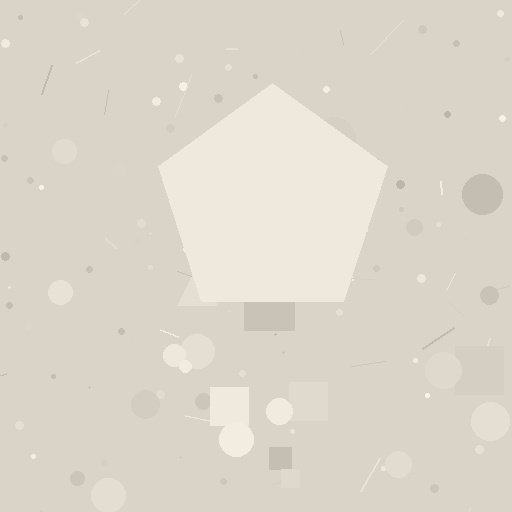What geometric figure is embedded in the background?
A pentagon is embedded in the background.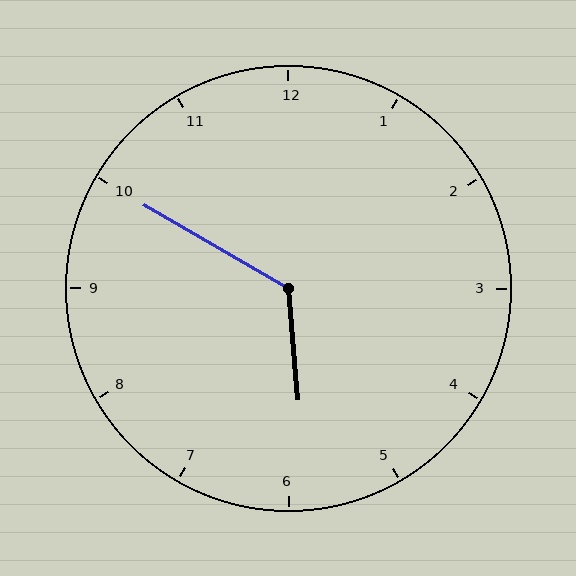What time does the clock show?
5:50.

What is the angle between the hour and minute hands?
Approximately 125 degrees.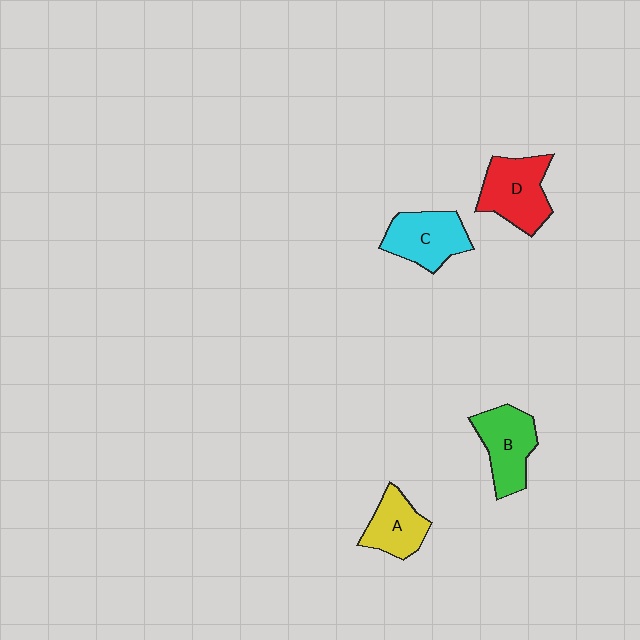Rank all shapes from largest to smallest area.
From largest to smallest: D (red), B (green), C (cyan), A (yellow).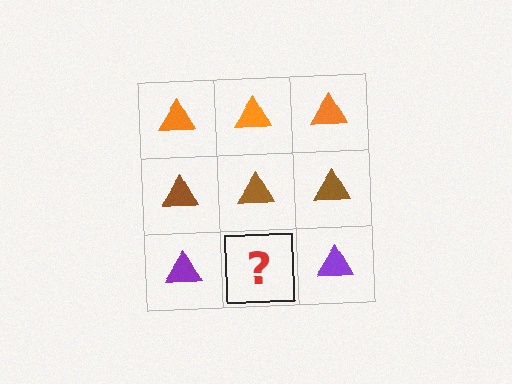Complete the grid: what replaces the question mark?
The question mark should be replaced with a purple triangle.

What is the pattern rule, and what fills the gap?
The rule is that each row has a consistent color. The gap should be filled with a purple triangle.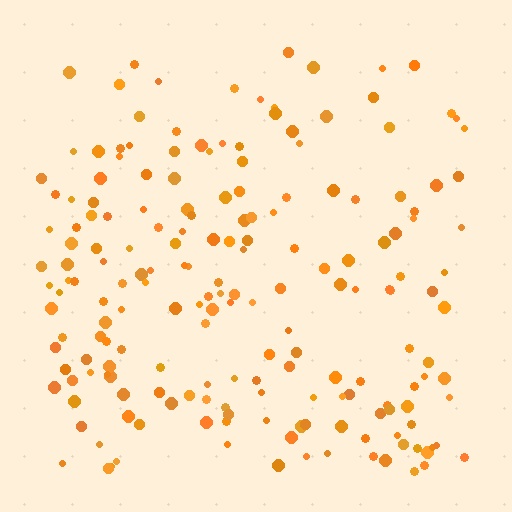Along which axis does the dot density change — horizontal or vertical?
Vertical.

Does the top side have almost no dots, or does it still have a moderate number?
Still a moderate number, just noticeably fewer than the bottom.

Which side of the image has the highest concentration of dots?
The bottom.